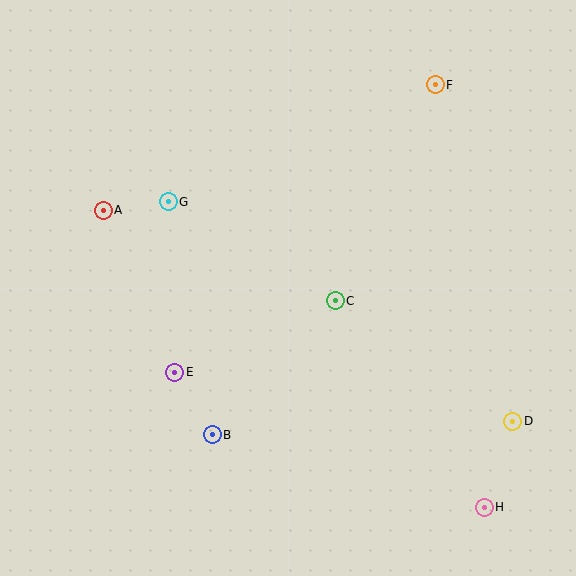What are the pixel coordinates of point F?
Point F is at (435, 85).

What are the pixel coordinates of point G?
Point G is at (168, 202).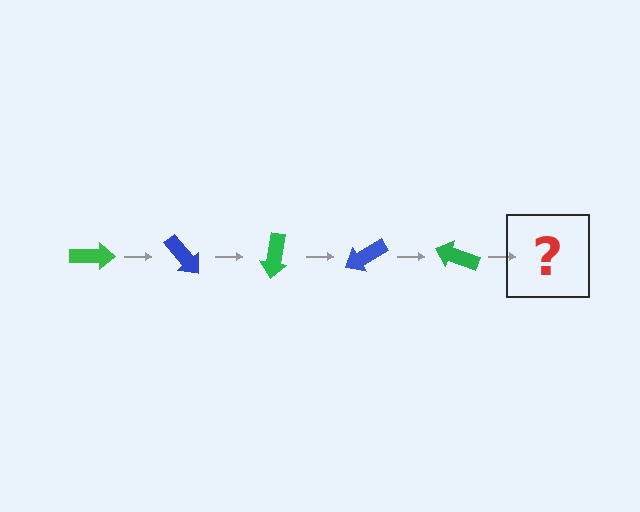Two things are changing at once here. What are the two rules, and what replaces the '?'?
The two rules are that it rotates 50 degrees each step and the color cycles through green and blue. The '?' should be a blue arrow, rotated 250 degrees from the start.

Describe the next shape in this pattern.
It should be a blue arrow, rotated 250 degrees from the start.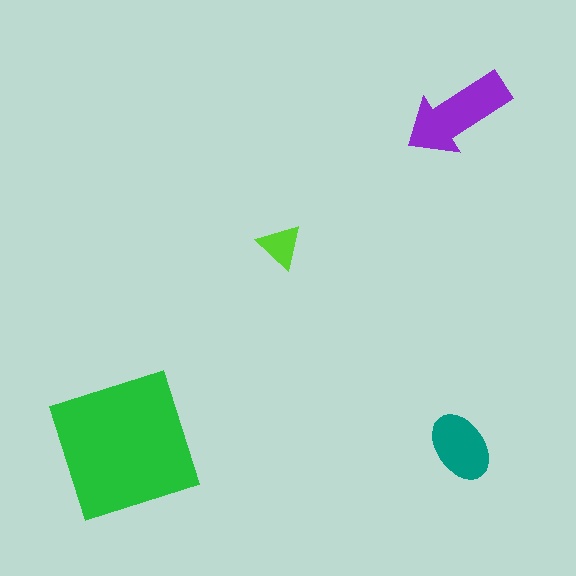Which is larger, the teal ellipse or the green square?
The green square.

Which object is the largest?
The green square.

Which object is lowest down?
The teal ellipse is bottommost.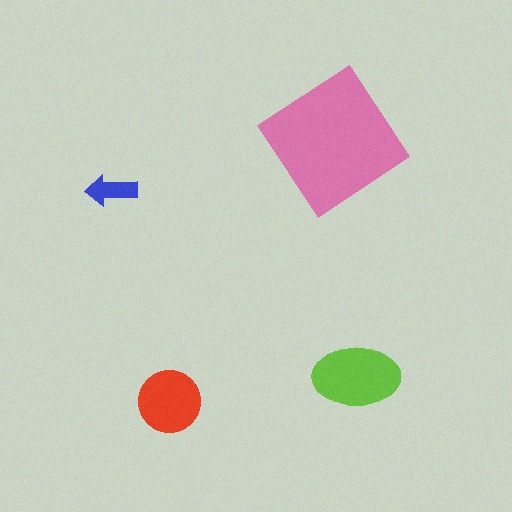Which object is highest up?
The pink diamond is topmost.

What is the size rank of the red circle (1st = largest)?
3rd.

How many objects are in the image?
There are 4 objects in the image.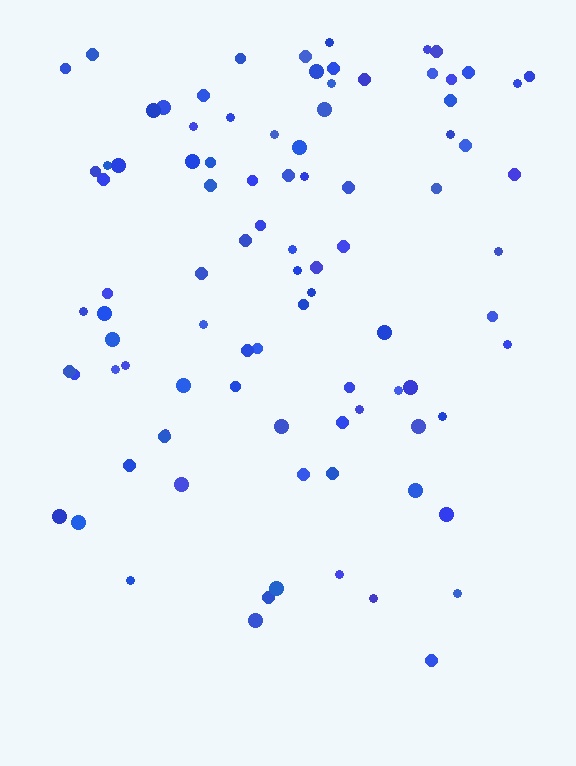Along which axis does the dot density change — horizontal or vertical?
Vertical.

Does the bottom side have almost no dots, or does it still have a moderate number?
Still a moderate number, just noticeably fewer than the top.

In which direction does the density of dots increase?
From bottom to top, with the top side densest.